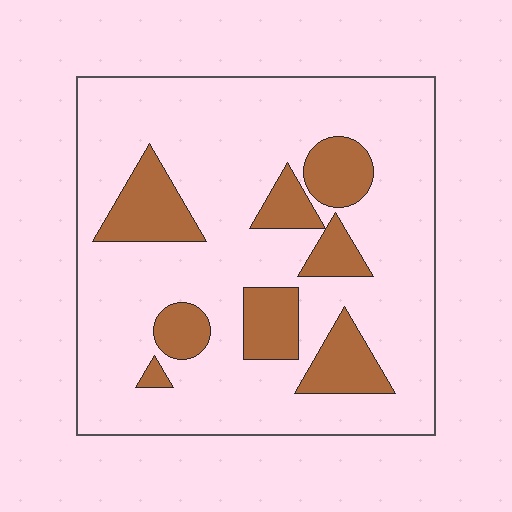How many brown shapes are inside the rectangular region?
8.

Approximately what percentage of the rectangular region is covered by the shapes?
Approximately 20%.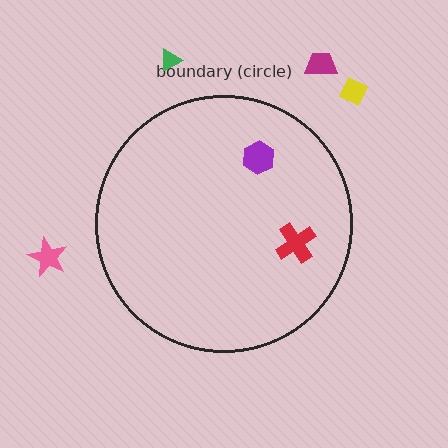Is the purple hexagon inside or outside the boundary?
Inside.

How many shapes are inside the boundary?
2 inside, 4 outside.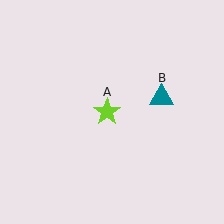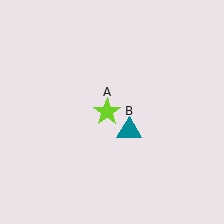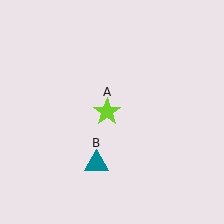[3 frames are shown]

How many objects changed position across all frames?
1 object changed position: teal triangle (object B).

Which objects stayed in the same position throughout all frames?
Lime star (object A) remained stationary.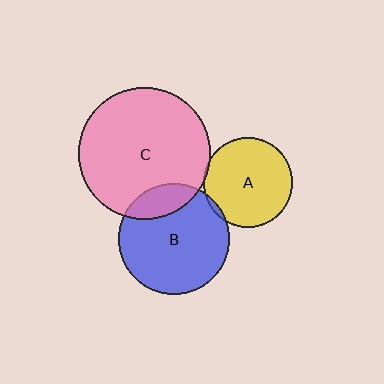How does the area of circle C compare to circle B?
Approximately 1.4 times.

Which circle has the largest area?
Circle C (pink).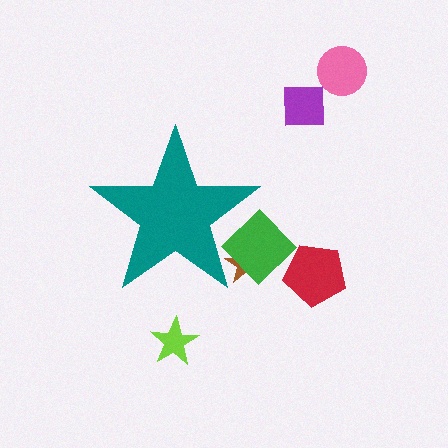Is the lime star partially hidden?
No, the lime star is fully visible.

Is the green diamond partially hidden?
Yes, the green diamond is partially hidden behind the teal star.